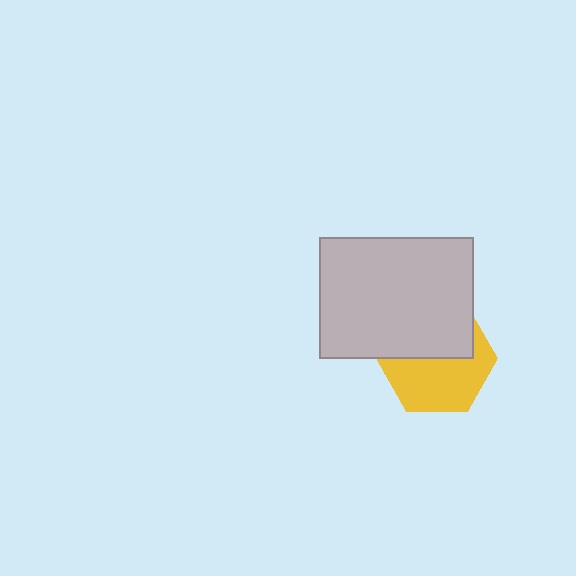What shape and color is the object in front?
The object in front is a light gray rectangle.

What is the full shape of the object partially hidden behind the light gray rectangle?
The partially hidden object is a yellow hexagon.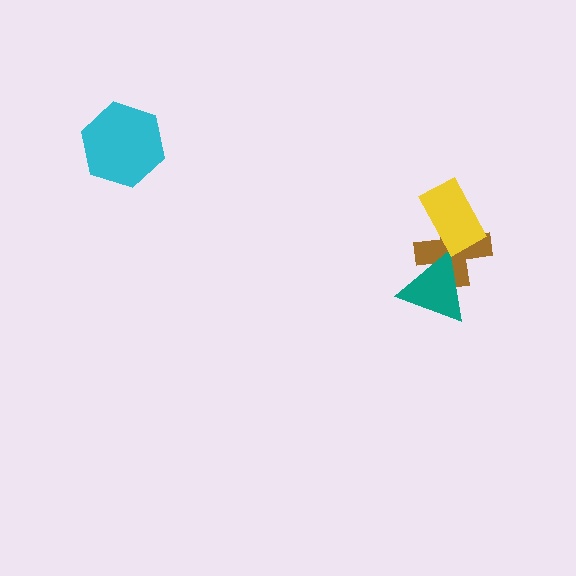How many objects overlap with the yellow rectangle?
1 object overlaps with the yellow rectangle.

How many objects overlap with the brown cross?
2 objects overlap with the brown cross.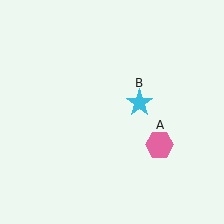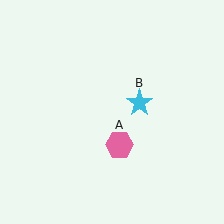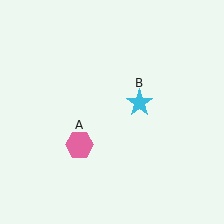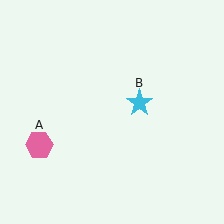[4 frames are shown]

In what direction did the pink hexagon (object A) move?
The pink hexagon (object A) moved left.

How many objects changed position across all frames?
1 object changed position: pink hexagon (object A).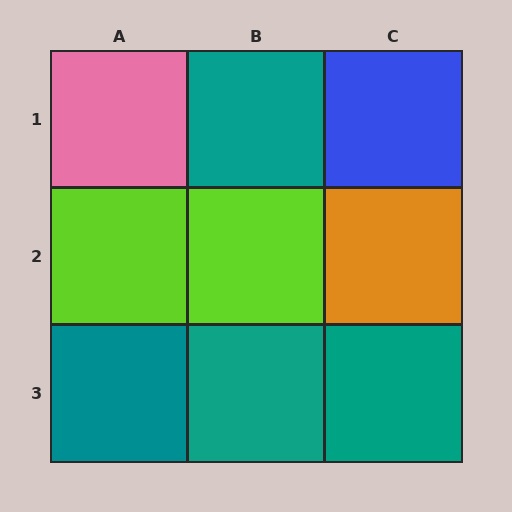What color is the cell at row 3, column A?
Teal.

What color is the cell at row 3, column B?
Teal.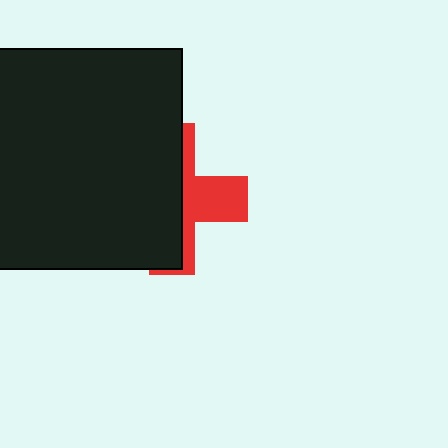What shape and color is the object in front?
The object in front is a black rectangle.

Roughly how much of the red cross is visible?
A small part of it is visible (roughly 37%).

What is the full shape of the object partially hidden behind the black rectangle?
The partially hidden object is a red cross.